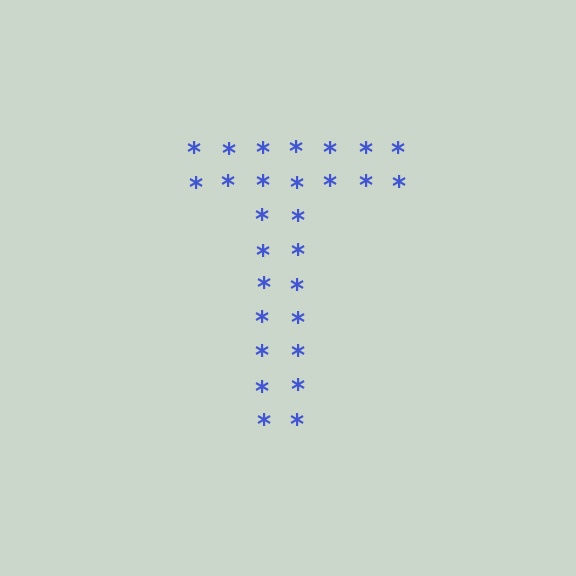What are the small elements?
The small elements are asterisks.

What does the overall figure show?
The overall figure shows the letter T.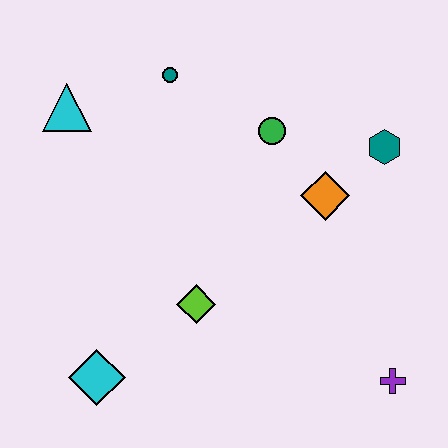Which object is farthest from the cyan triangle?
The purple cross is farthest from the cyan triangle.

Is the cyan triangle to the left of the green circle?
Yes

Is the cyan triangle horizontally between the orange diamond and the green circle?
No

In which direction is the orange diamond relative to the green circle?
The orange diamond is below the green circle.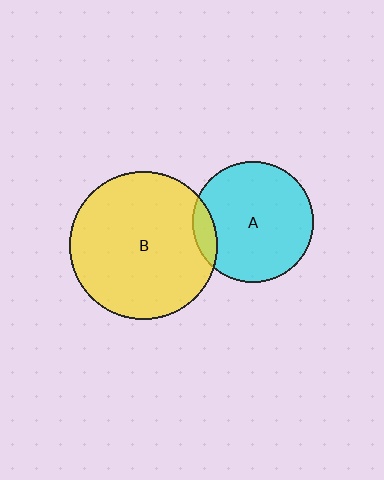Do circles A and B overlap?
Yes.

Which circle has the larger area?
Circle B (yellow).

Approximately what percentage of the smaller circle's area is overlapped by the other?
Approximately 10%.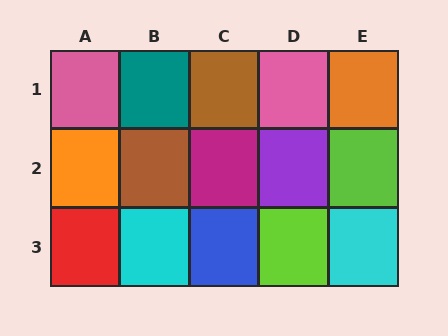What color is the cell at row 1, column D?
Pink.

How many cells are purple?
1 cell is purple.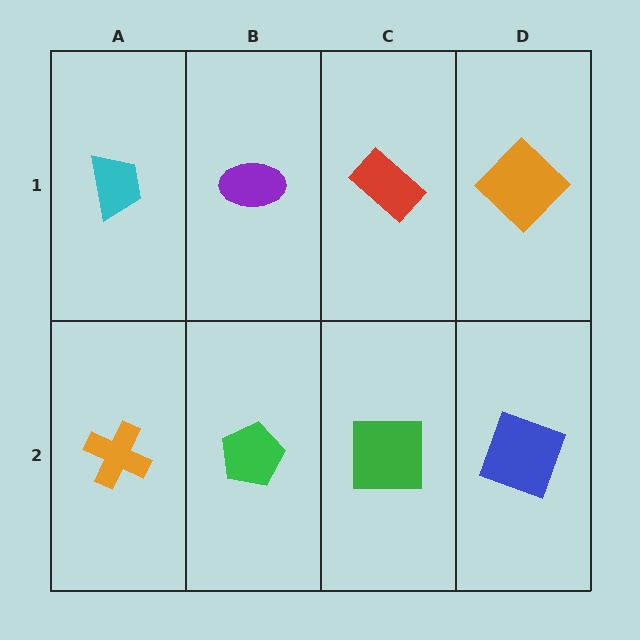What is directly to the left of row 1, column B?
A cyan trapezoid.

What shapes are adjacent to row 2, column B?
A purple ellipse (row 1, column B), an orange cross (row 2, column A), a green square (row 2, column C).